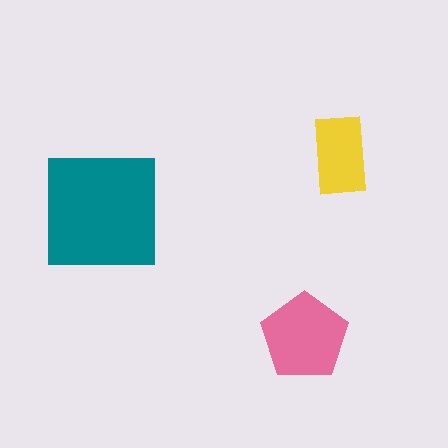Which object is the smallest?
The yellow rectangle.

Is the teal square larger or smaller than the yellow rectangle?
Larger.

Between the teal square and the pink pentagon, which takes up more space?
The teal square.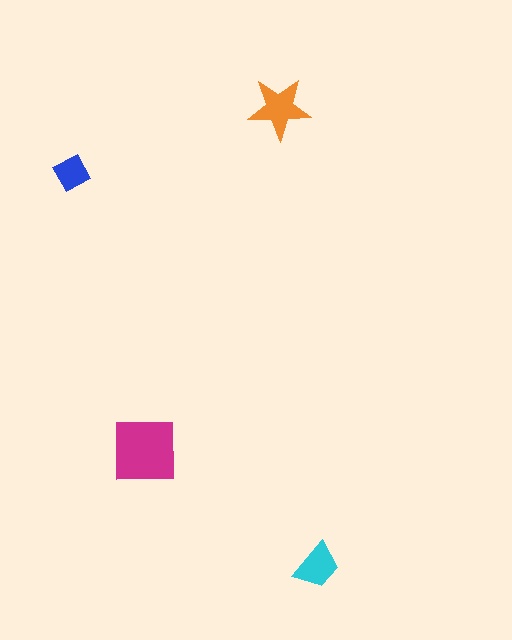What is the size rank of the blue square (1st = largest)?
4th.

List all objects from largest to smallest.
The magenta square, the orange star, the cyan trapezoid, the blue square.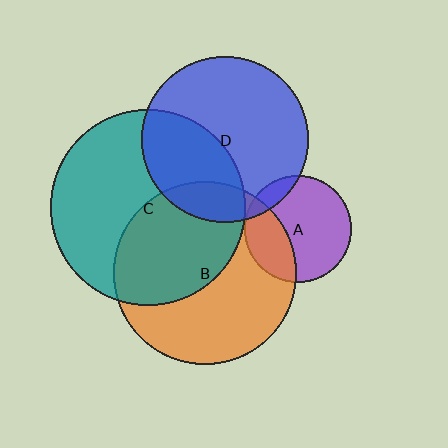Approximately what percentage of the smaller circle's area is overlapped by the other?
Approximately 15%.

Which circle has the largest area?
Circle C (teal).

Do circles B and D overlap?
Yes.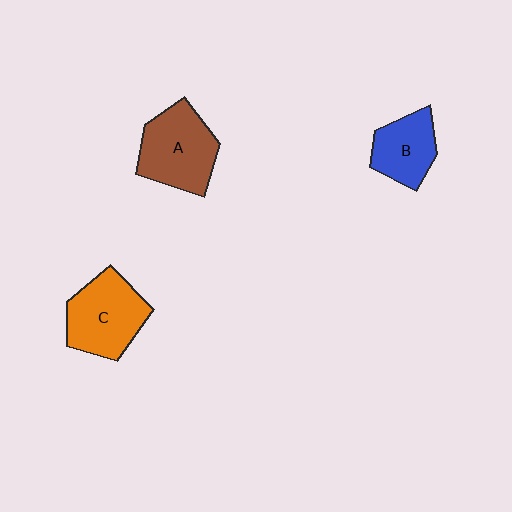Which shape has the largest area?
Shape C (orange).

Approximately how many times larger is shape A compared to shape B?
Approximately 1.4 times.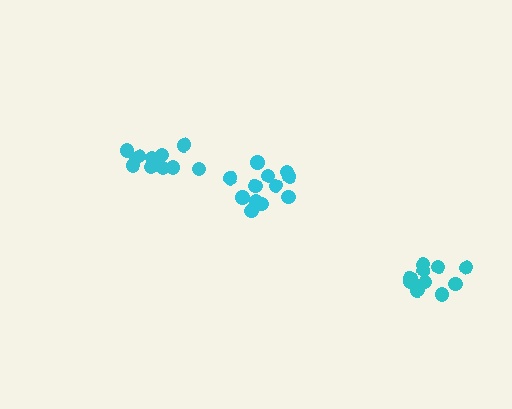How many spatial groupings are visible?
There are 3 spatial groupings.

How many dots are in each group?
Group 1: 12 dots, Group 2: 14 dots, Group 3: 11 dots (37 total).